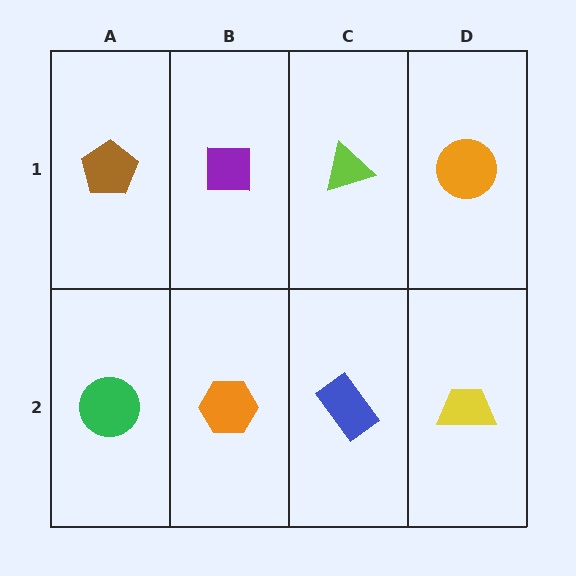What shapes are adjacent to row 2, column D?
An orange circle (row 1, column D), a blue rectangle (row 2, column C).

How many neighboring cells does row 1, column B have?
3.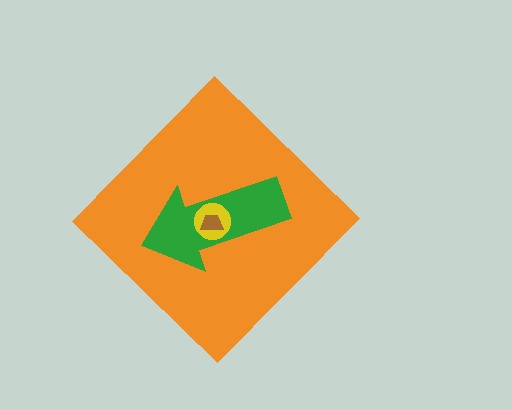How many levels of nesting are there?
4.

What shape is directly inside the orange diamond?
The green arrow.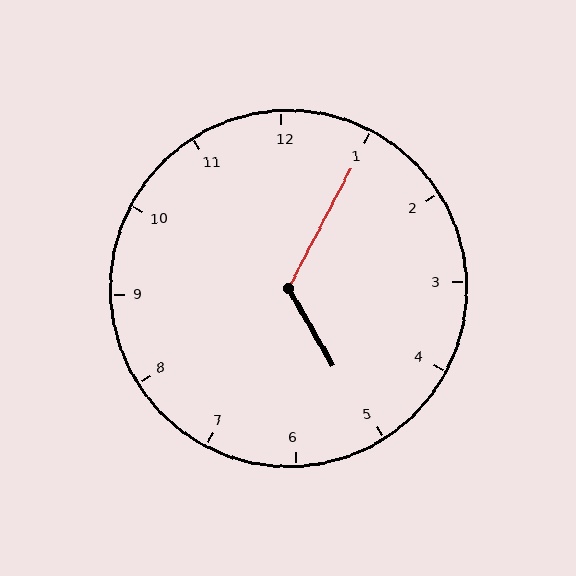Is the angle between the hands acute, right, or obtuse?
It is obtuse.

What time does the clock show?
5:05.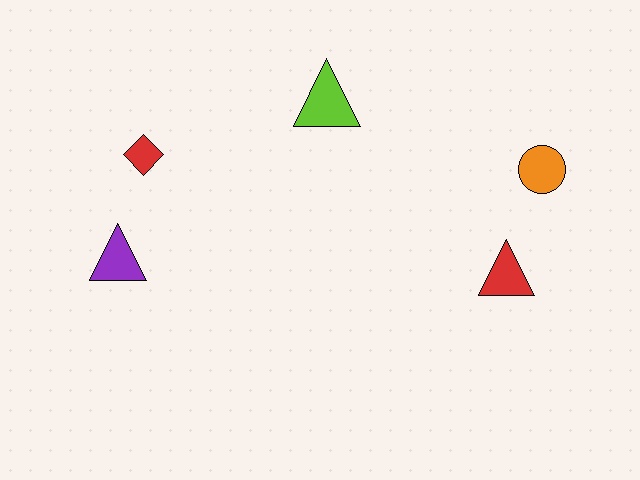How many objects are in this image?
There are 5 objects.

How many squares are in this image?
There are no squares.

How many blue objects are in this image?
There are no blue objects.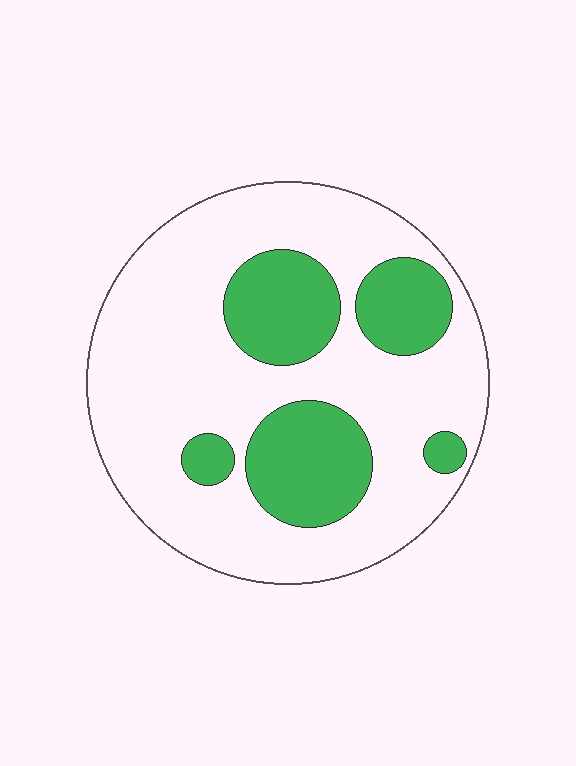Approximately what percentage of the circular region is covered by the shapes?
Approximately 25%.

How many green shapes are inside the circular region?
5.